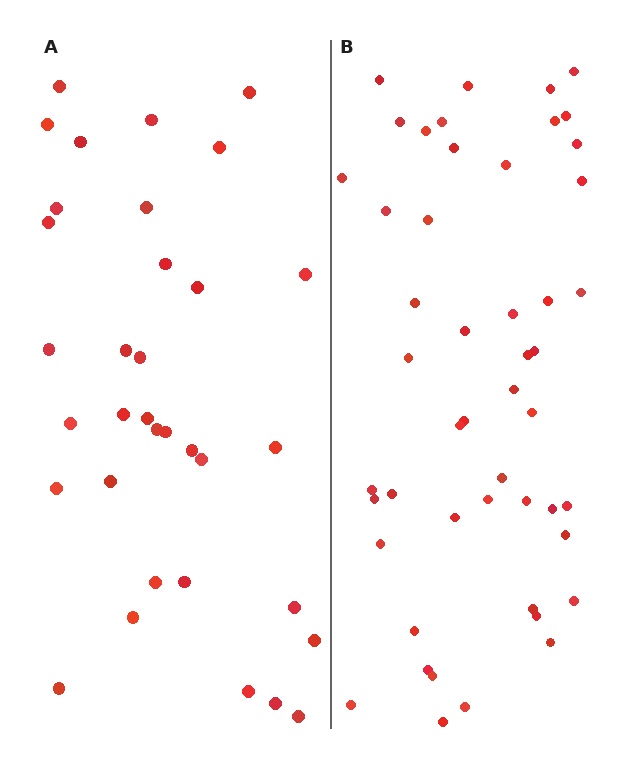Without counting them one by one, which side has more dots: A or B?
Region B (the right region) has more dots.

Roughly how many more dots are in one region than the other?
Region B has approximately 15 more dots than region A.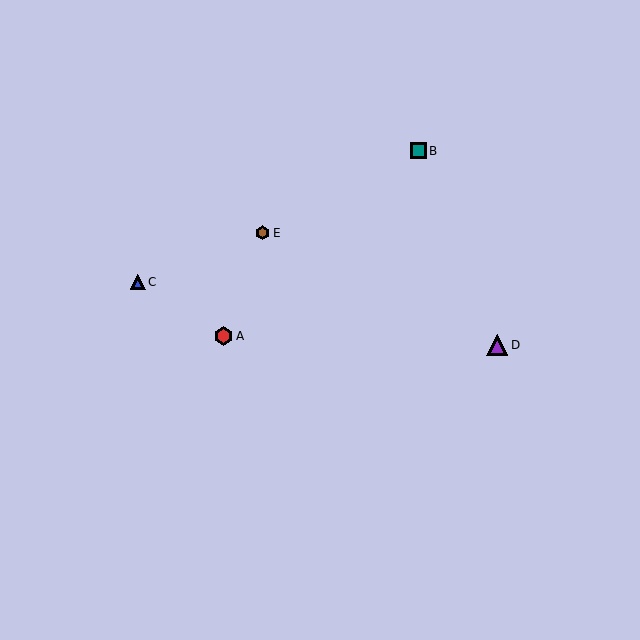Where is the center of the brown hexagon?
The center of the brown hexagon is at (262, 233).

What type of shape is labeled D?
Shape D is a purple triangle.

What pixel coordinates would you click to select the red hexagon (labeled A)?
Click at (224, 336) to select the red hexagon A.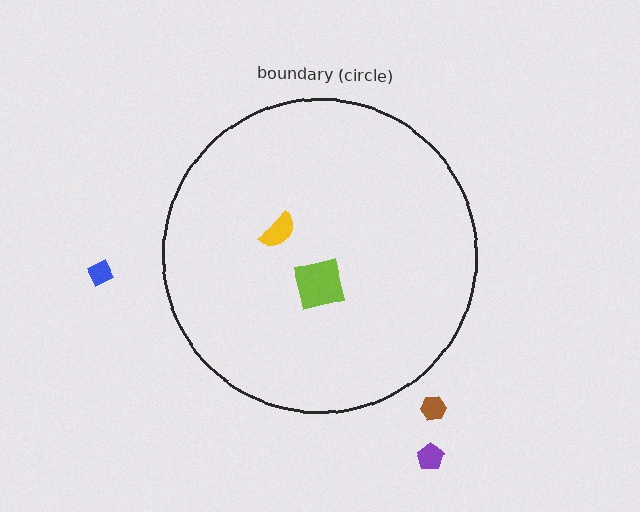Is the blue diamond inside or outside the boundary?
Outside.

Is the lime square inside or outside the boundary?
Inside.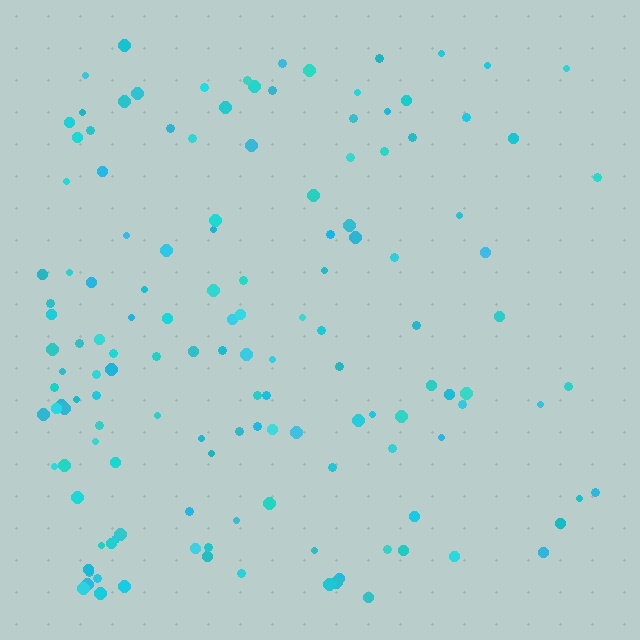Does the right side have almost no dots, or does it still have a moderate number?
Still a moderate number, just noticeably fewer than the left.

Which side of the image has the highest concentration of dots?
The left.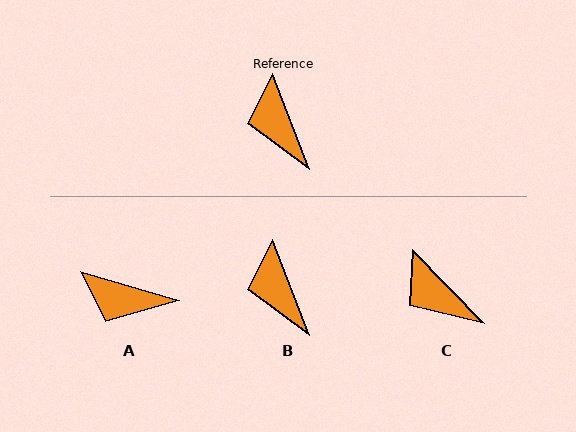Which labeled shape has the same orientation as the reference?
B.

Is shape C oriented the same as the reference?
No, it is off by about 23 degrees.